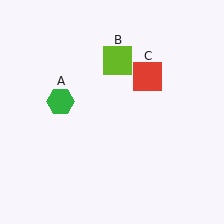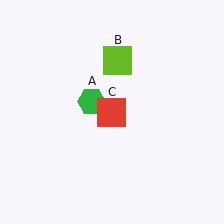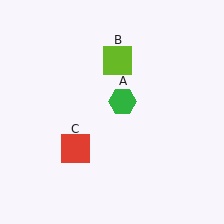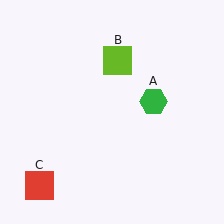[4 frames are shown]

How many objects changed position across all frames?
2 objects changed position: green hexagon (object A), red square (object C).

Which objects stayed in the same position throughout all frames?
Lime square (object B) remained stationary.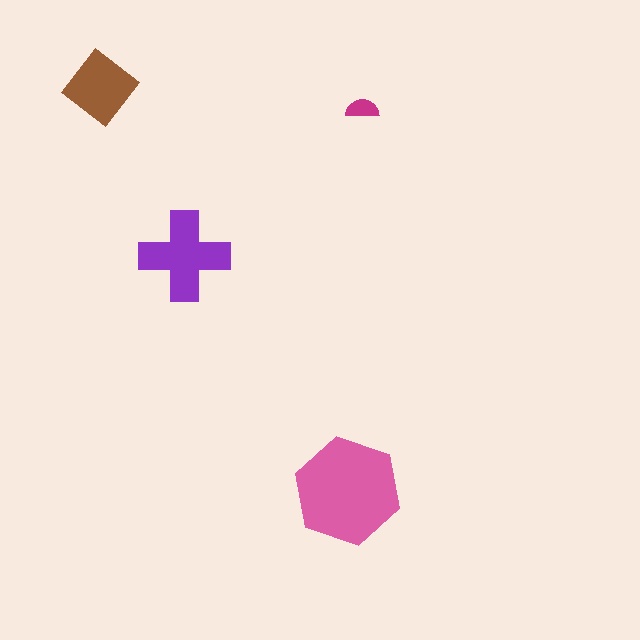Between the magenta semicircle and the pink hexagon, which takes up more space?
The pink hexagon.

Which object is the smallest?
The magenta semicircle.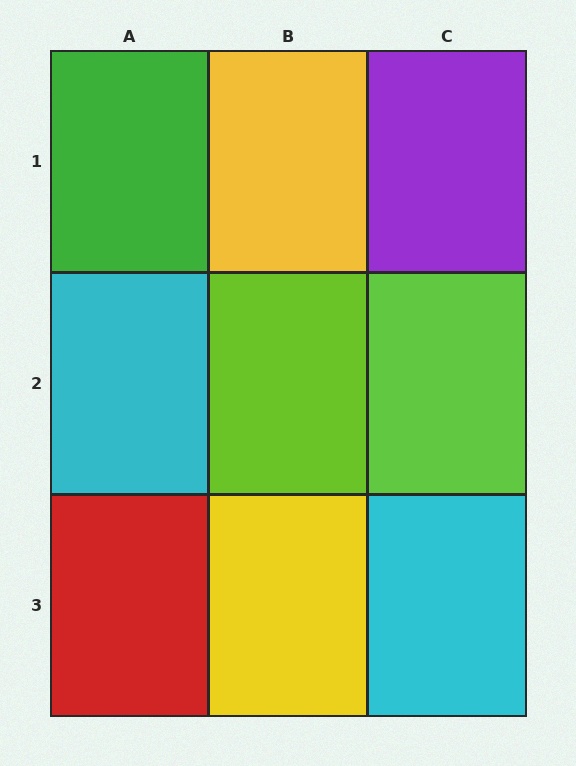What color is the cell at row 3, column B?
Yellow.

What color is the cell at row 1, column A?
Green.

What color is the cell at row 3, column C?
Cyan.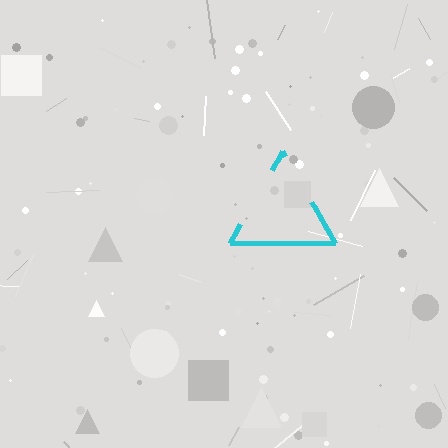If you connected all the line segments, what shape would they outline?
They would outline a triangle.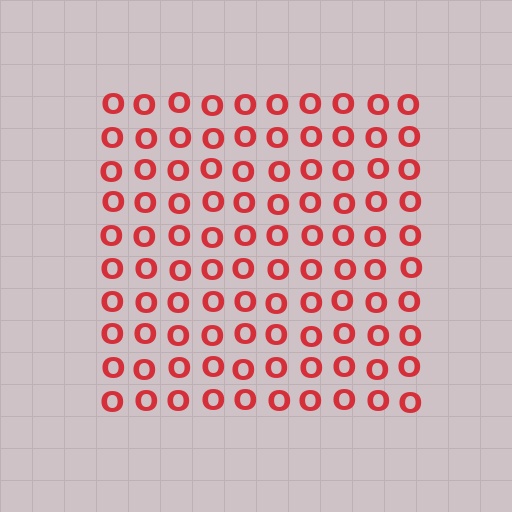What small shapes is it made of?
It is made of small letter O's.